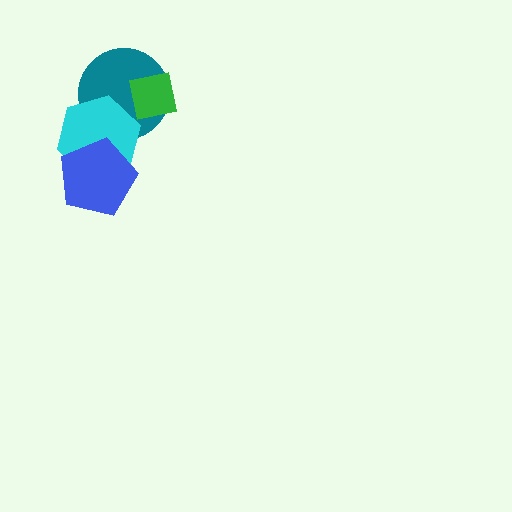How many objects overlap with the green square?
1 object overlaps with the green square.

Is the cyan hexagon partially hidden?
Yes, it is partially covered by another shape.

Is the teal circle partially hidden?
Yes, it is partially covered by another shape.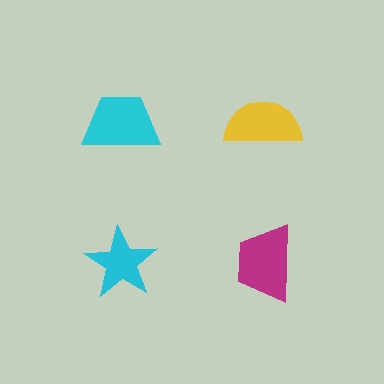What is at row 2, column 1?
A cyan star.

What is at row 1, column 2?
A yellow semicircle.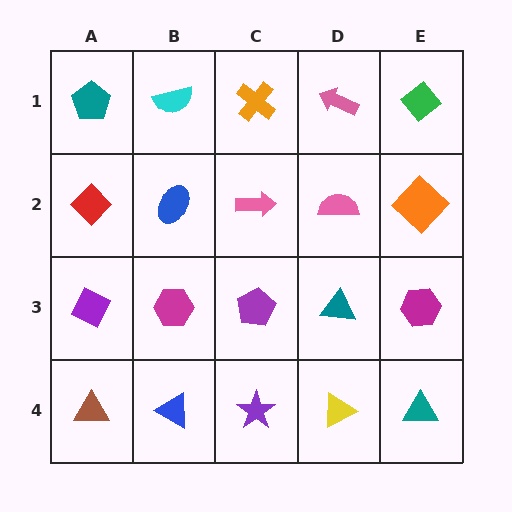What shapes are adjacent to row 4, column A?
A purple diamond (row 3, column A), a blue triangle (row 4, column B).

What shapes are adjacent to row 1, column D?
A pink semicircle (row 2, column D), an orange cross (row 1, column C), a green diamond (row 1, column E).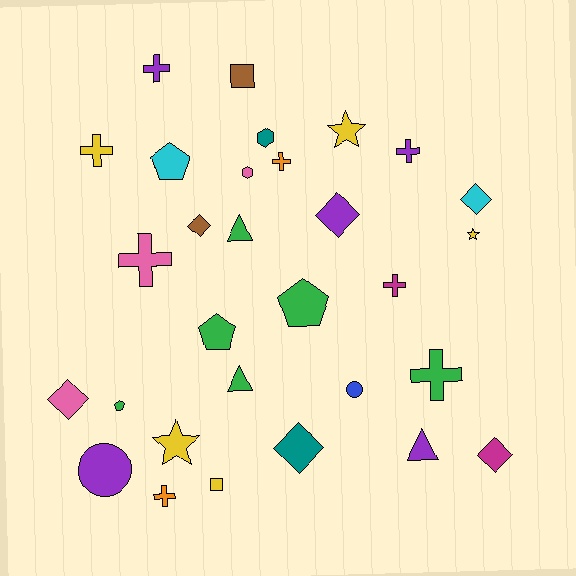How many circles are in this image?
There are 2 circles.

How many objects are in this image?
There are 30 objects.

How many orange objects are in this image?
There are 2 orange objects.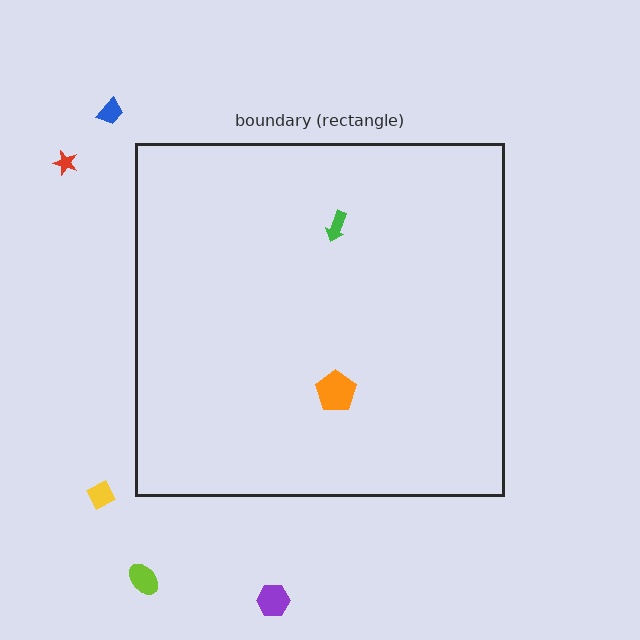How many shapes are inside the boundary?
2 inside, 5 outside.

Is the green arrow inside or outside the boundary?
Inside.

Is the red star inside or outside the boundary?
Outside.